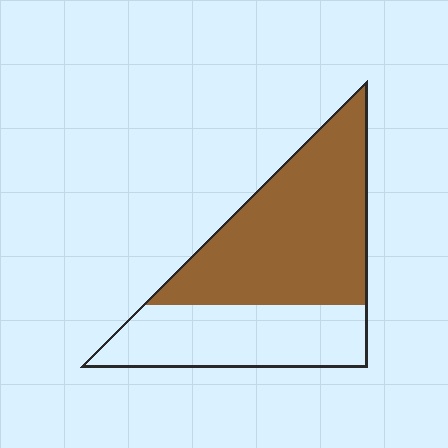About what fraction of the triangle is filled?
About three fifths (3/5).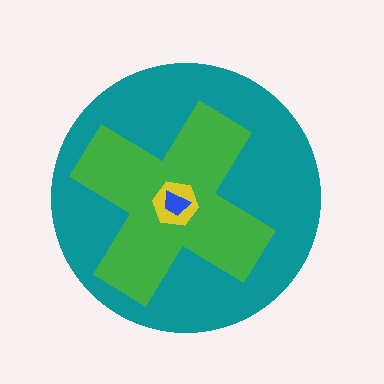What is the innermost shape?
The blue trapezoid.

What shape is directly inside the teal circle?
The green cross.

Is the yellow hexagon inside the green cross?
Yes.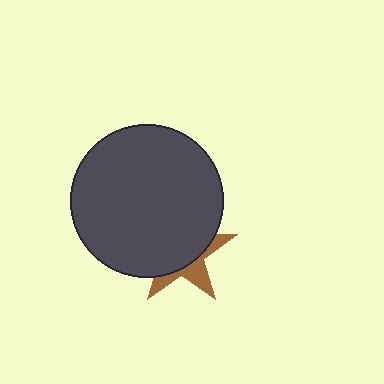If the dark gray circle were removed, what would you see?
You would see the complete brown star.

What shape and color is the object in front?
The object in front is a dark gray circle.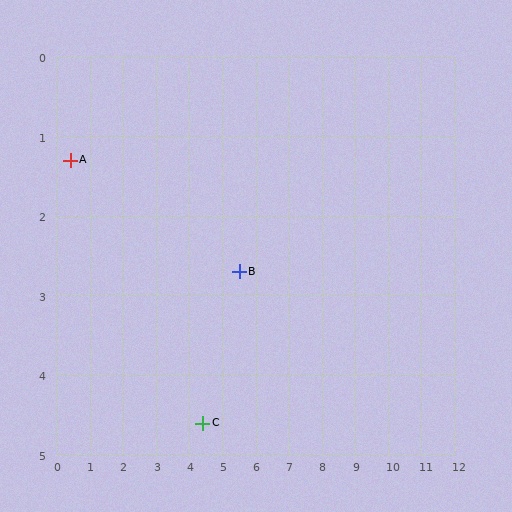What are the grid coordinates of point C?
Point C is at approximately (4.4, 4.6).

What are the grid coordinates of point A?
Point A is at approximately (0.4, 1.3).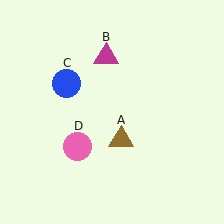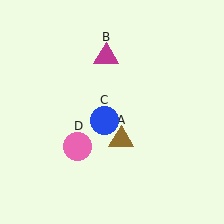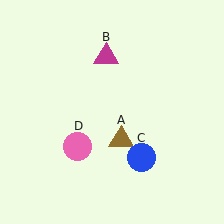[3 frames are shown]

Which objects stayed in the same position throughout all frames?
Brown triangle (object A) and magenta triangle (object B) and pink circle (object D) remained stationary.